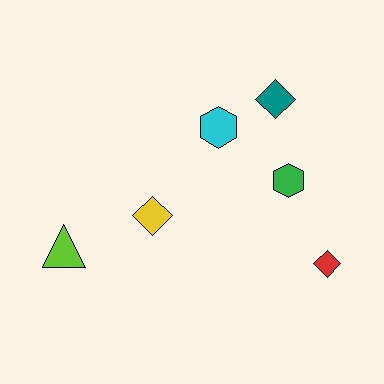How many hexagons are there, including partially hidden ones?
There are 2 hexagons.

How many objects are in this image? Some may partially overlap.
There are 6 objects.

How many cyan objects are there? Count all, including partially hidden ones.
There is 1 cyan object.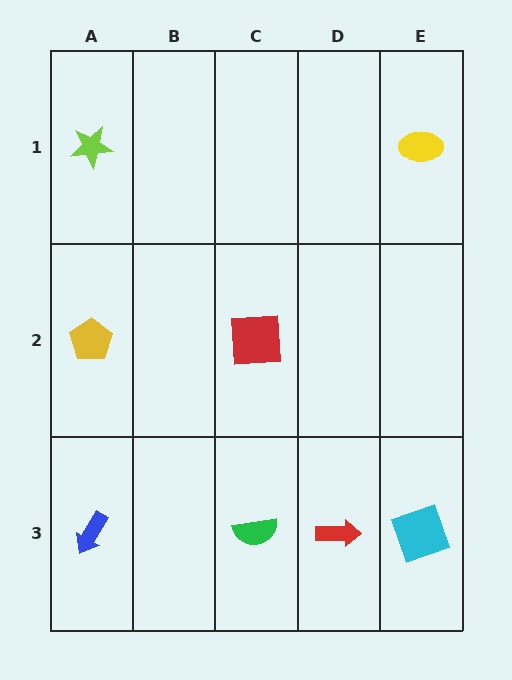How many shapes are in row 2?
2 shapes.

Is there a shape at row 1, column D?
No, that cell is empty.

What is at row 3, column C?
A green semicircle.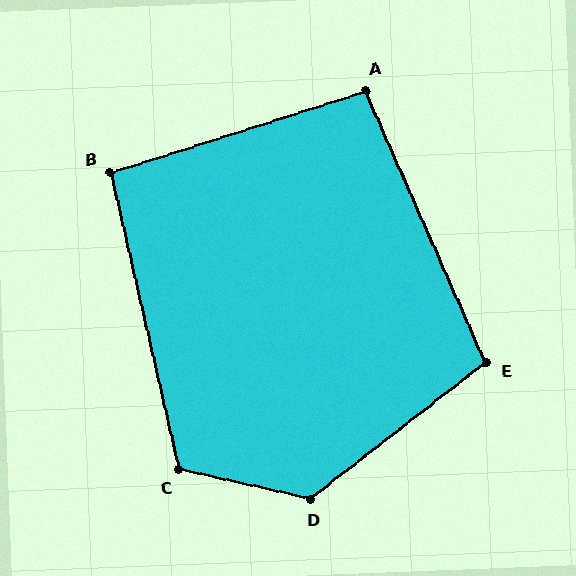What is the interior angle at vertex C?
Approximately 115 degrees (obtuse).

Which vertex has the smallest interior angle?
B, at approximately 95 degrees.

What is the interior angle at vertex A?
Approximately 96 degrees (obtuse).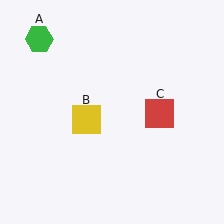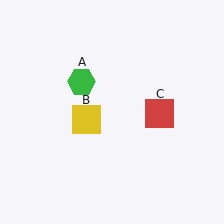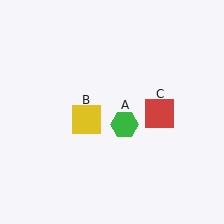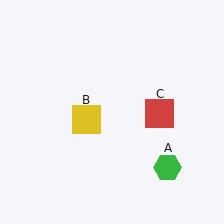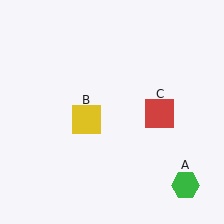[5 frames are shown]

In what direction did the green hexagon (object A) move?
The green hexagon (object A) moved down and to the right.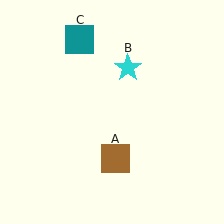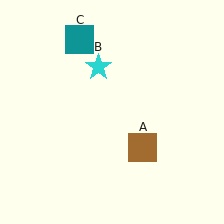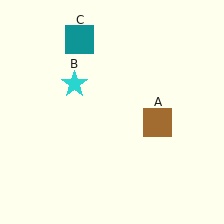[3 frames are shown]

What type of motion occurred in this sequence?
The brown square (object A), cyan star (object B) rotated counterclockwise around the center of the scene.